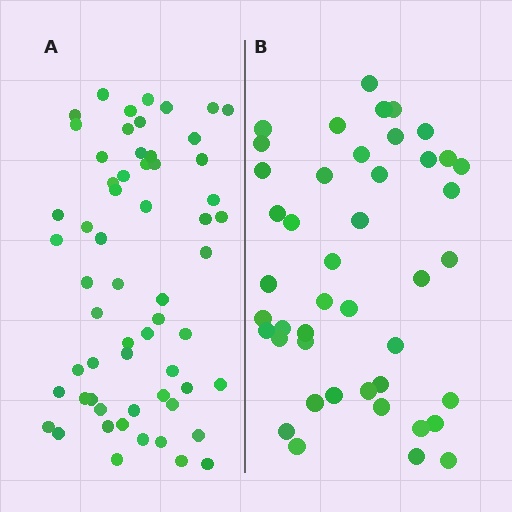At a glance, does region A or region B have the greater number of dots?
Region A (the left region) has more dots.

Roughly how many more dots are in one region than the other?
Region A has approximately 15 more dots than region B.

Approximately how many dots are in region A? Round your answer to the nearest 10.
About 60 dots.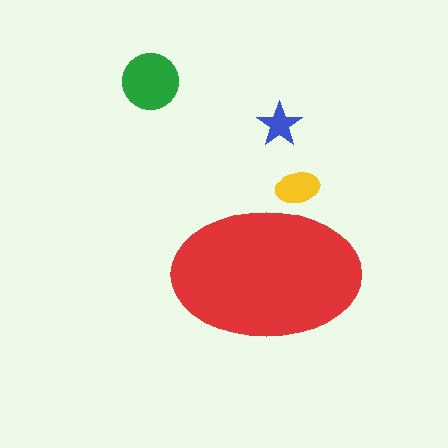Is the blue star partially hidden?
No, the blue star is fully visible.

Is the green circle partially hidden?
No, the green circle is fully visible.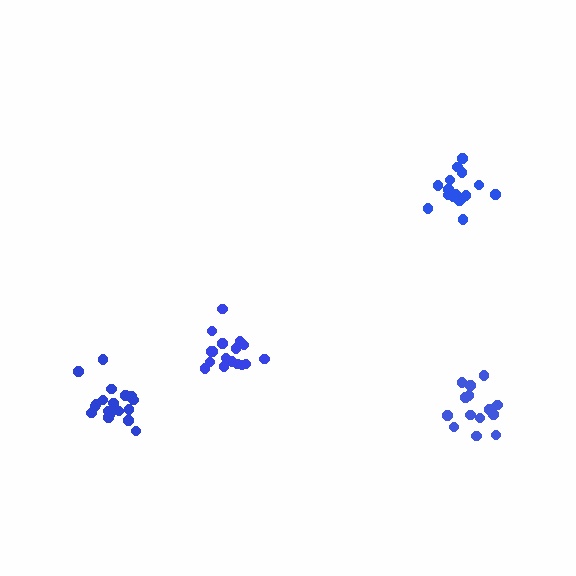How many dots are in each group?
Group 1: 17 dots, Group 2: 19 dots, Group 3: 14 dots, Group 4: 16 dots (66 total).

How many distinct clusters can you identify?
There are 4 distinct clusters.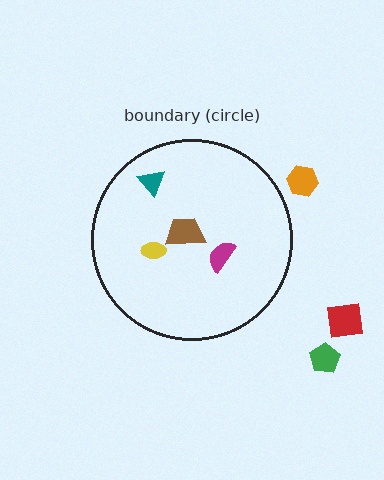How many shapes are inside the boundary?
4 inside, 3 outside.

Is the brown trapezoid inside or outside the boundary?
Inside.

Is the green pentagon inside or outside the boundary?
Outside.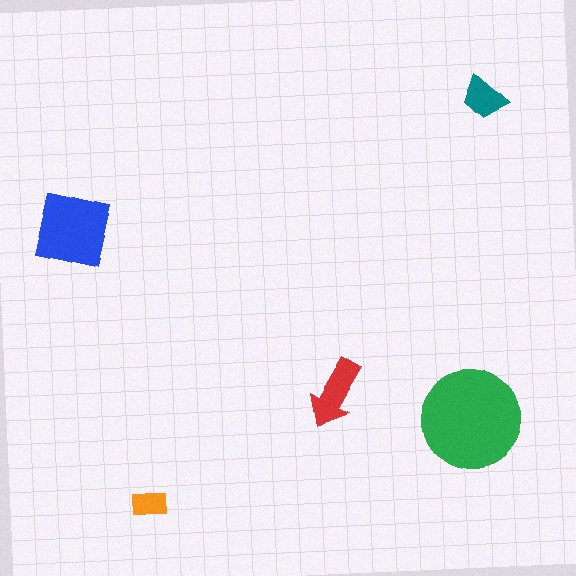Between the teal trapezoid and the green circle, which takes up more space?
The green circle.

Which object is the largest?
The green circle.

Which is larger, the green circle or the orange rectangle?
The green circle.